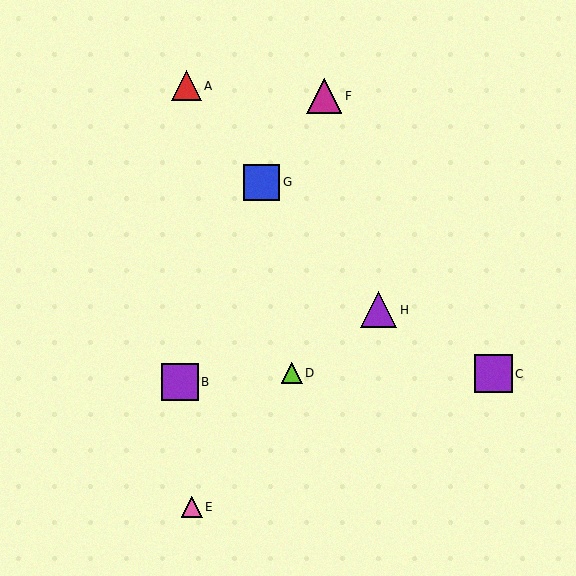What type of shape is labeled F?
Shape F is a magenta triangle.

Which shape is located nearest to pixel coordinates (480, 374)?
The purple square (labeled C) at (493, 374) is nearest to that location.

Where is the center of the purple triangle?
The center of the purple triangle is at (379, 310).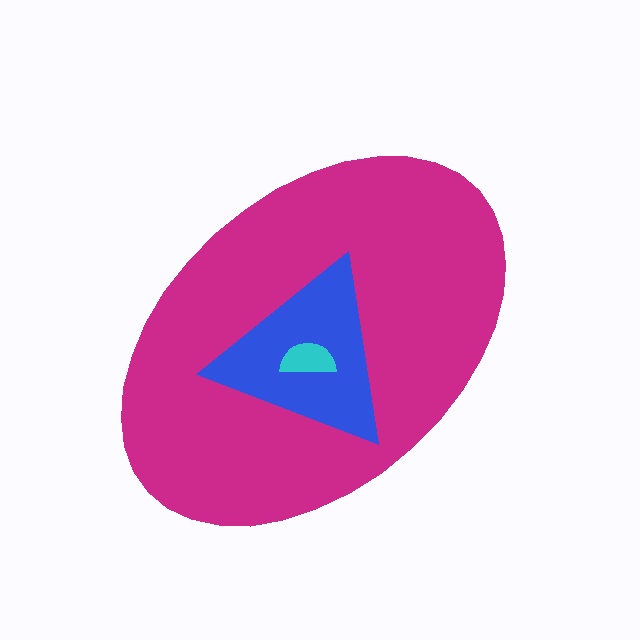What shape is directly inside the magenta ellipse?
The blue triangle.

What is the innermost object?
The cyan semicircle.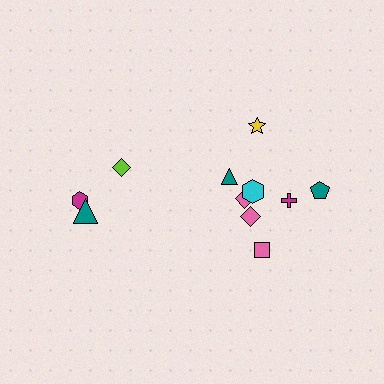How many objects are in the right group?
There are 8 objects.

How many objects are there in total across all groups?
There are 11 objects.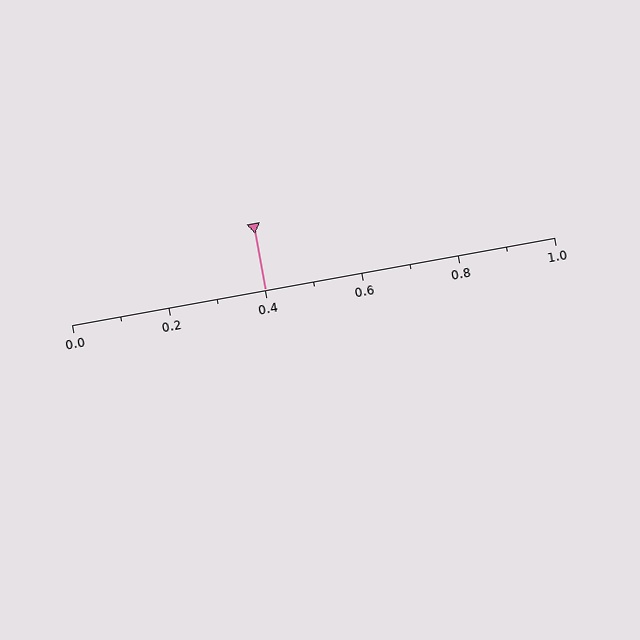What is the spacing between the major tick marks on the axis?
The major ticks are spaced 0.2 apart.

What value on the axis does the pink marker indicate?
The marker indicates approximately 0.4.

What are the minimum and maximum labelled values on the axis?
The axis runs from 0.0 to 1.0.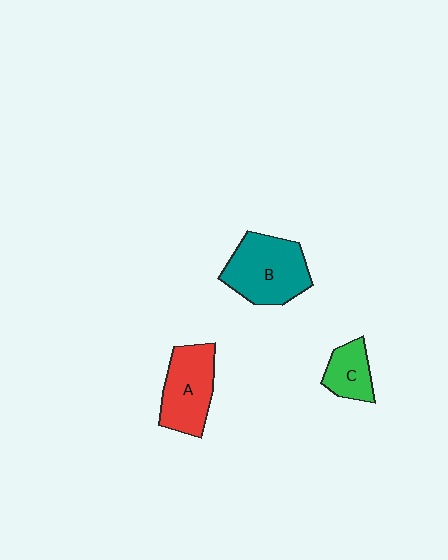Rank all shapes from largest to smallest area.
From largest to smallest: B (teal), A (red), C (green).